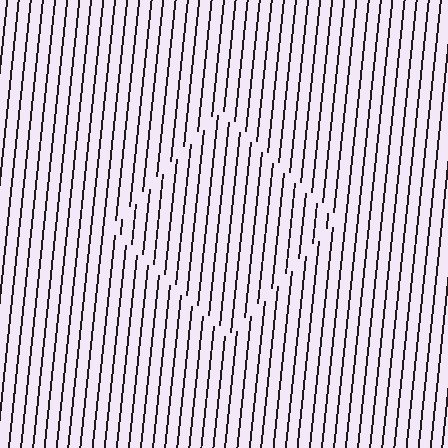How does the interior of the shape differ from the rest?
The interior of the shape contains the same grating, shifted by half a period — the contour is defined by the phase discontinuity where line-ends from the inner and outer gratings abut.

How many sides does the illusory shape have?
4 sides — the line-ends trace a square.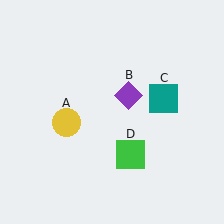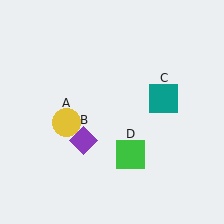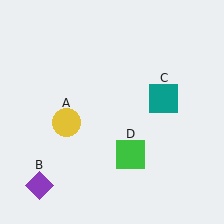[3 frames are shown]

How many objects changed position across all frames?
1 object changed position: purple diamond (object B).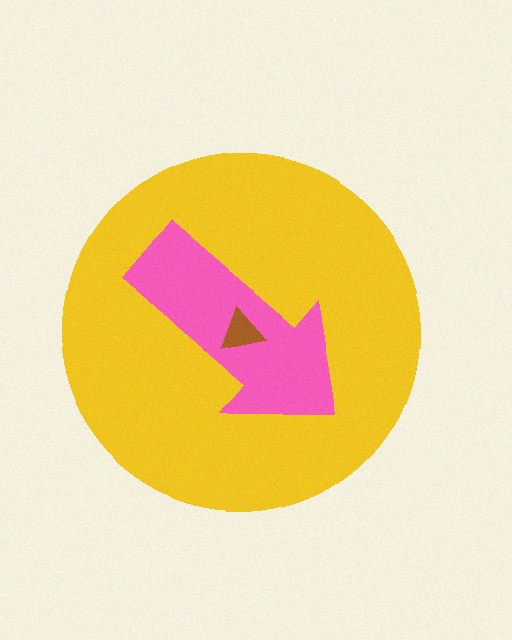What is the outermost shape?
The yellow circle.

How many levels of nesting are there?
3.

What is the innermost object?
The brown triangle.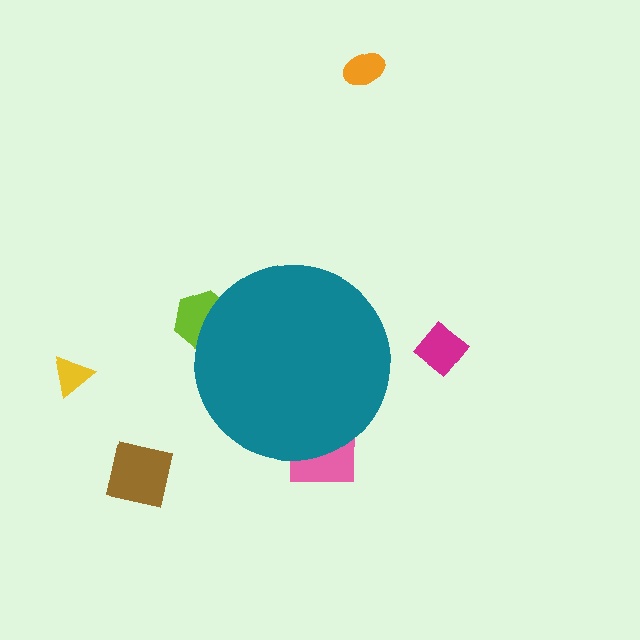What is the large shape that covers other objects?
A teal circle.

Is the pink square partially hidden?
Yes, the pink square is partially hidden behind the teal circle.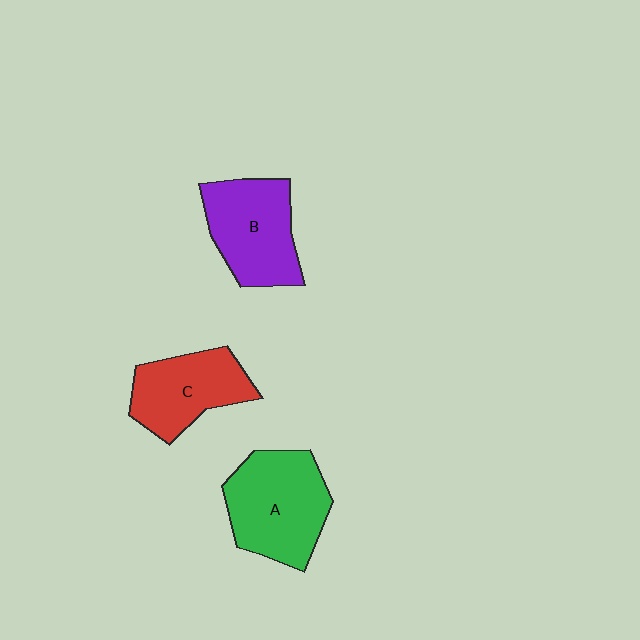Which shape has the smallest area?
Shape C (red).